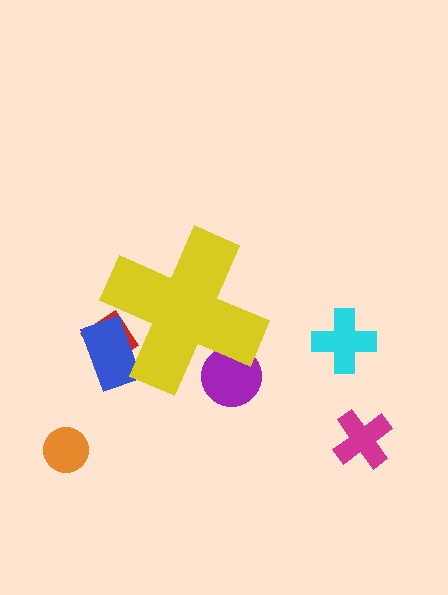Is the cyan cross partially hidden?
No, the cyan cross is fully visible.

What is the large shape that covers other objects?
A yellow cross.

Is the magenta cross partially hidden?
No, the magenta cross is fully visible.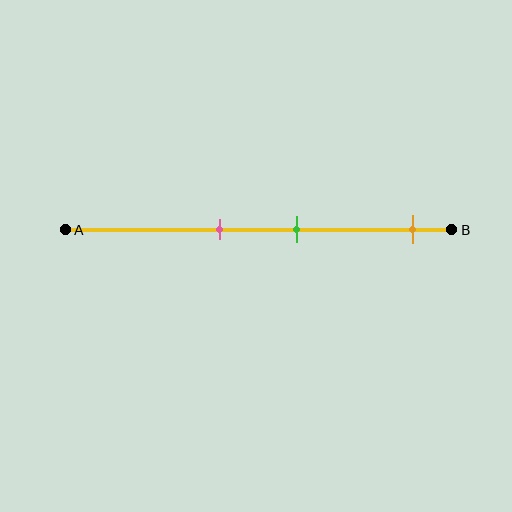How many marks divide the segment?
There are 3 marks dividing the segment.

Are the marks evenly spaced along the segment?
No, the marks are not evenly spaced.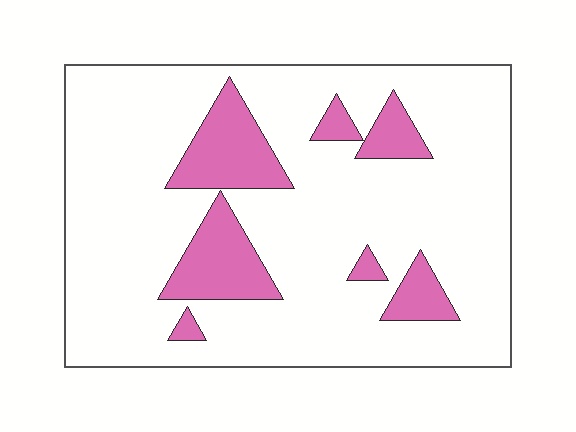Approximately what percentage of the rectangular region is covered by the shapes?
Approximately 15%.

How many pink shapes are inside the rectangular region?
7.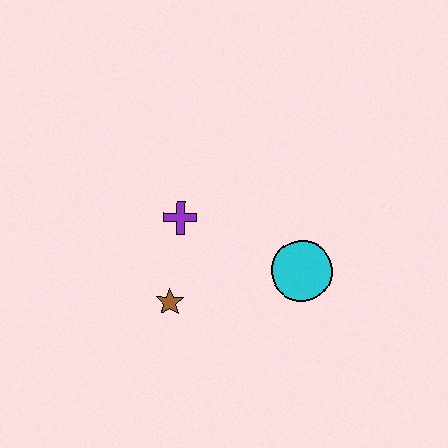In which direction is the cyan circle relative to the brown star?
The cyan circle is to the right of the brown star.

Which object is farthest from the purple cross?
The cyan circle is farthest from the purple cross.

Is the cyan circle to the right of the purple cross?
Yes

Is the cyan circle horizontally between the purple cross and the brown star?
No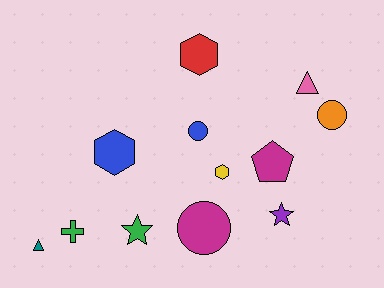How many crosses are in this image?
There is 1 cross.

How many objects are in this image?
There are 12 objects.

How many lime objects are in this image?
There are no lime objects.